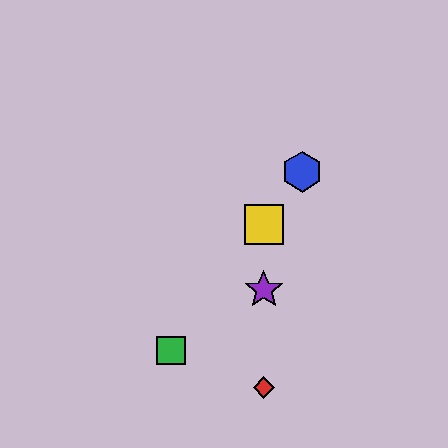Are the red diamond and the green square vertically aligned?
No, the red diamond is at x≈264 and the green square is at x≈171.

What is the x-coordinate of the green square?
The green square is at x≈171.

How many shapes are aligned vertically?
3 shapes (the red diamond, the yellow square, the purple star) are aligned vertically.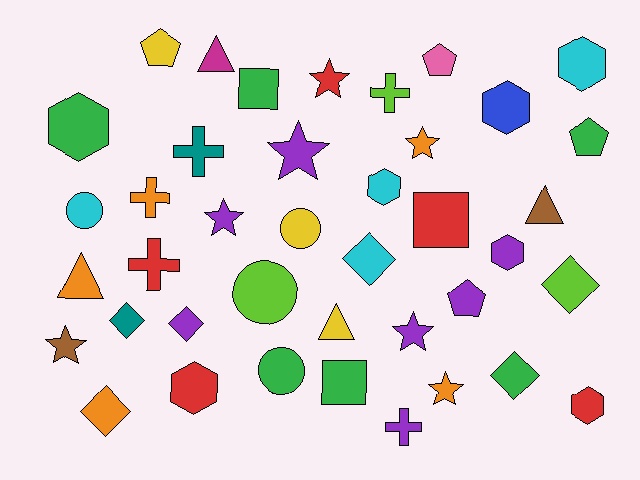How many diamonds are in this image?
There are 6 diamonds.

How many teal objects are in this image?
There are 2 teal objects.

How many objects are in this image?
There are 40 objects.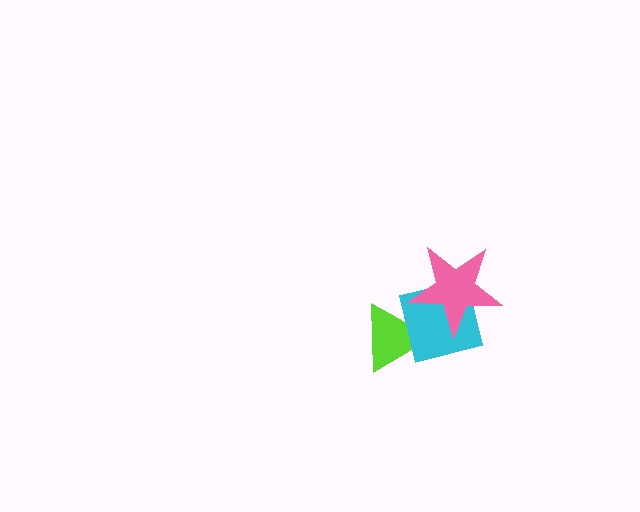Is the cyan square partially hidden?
Yes, it is partially covered by another shape.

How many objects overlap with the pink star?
2 objects overlap with the pink star.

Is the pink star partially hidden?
No, no other shape covers it.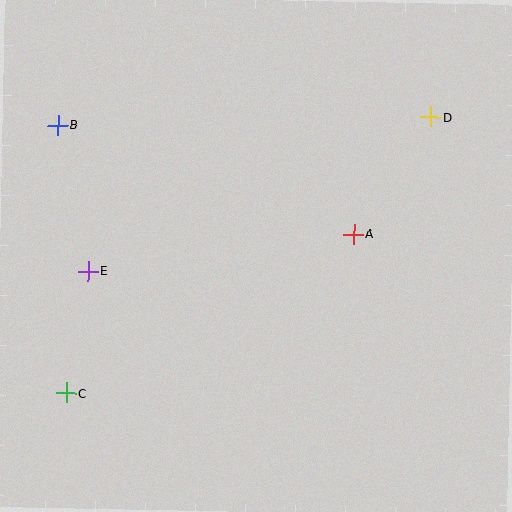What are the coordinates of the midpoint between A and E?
The midpoint between A and E is at (221, 253).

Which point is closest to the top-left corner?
Point B is closest to the top-left corner.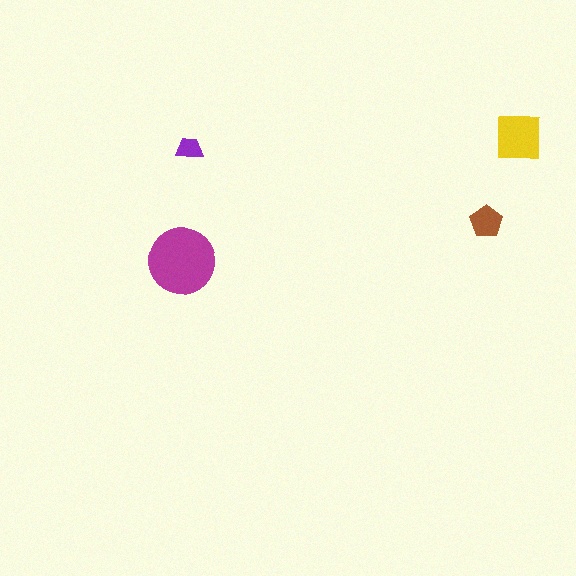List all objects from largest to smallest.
The magenta circle, the yellow square, the brown pentagon, the purple trapezoid.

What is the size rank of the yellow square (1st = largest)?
2nd.